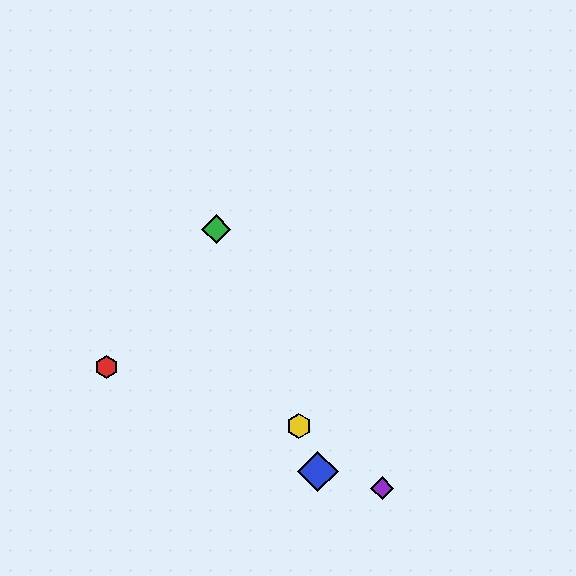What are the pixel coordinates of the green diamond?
The green diamond is at (216, 229).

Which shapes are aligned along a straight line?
The blue diamond, the green diamond, the yellow hexagon are aligned along a straight line.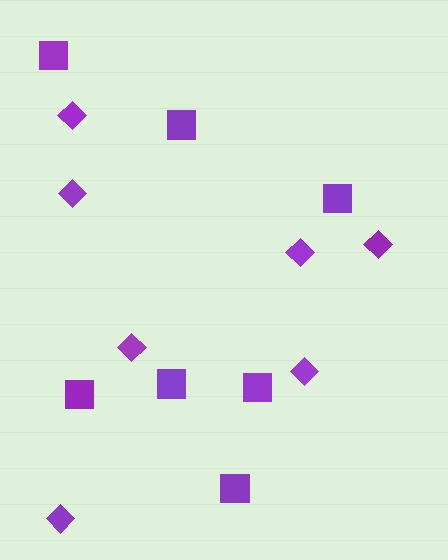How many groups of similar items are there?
There are 2 groups: one group of diamonds (7) and one group of squares (7).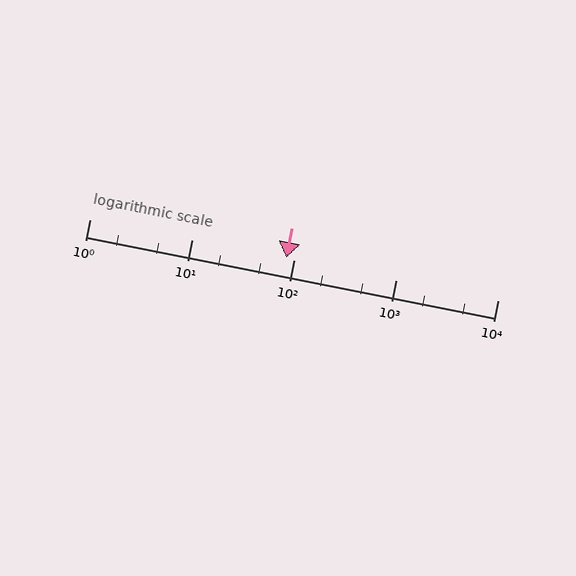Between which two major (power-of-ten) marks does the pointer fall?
The pointer is between 10 and 100.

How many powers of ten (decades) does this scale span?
The scale spans 4 decades, from 1 to 10000.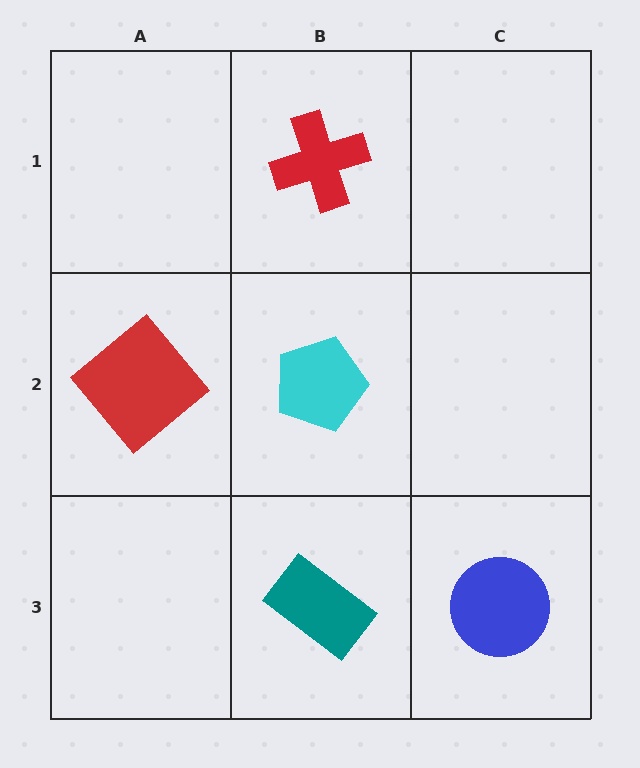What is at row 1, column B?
A red cross.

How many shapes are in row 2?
2 shapes.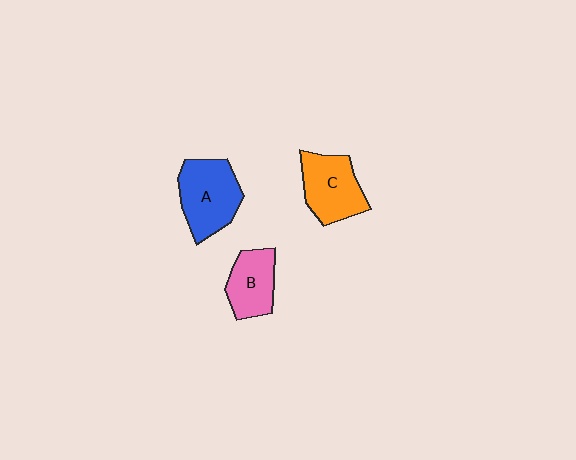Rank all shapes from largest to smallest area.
From largest to smallest: A (blue), C (orange), B (pink).